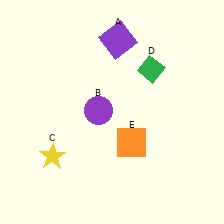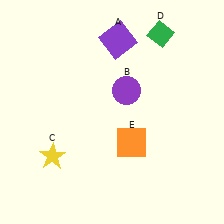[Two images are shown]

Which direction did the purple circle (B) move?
The purple circle (B) moved right.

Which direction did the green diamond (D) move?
The green diamond (D) moved up.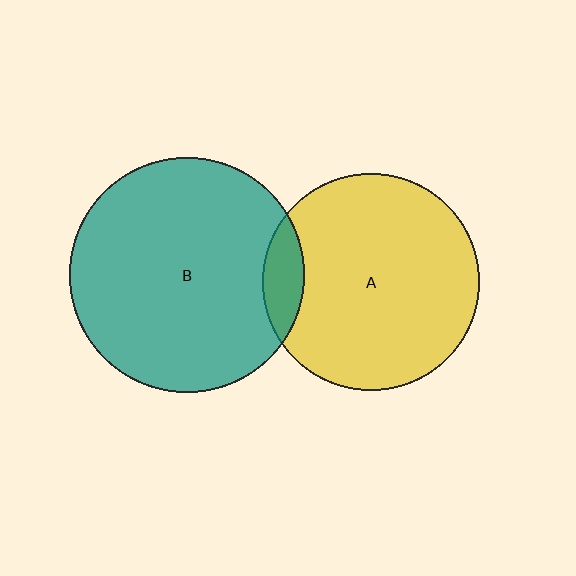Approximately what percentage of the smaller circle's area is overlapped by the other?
Approximately 10%.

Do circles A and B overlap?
Yes.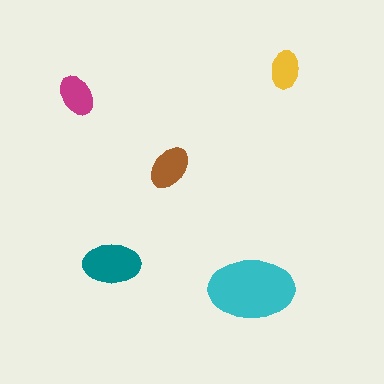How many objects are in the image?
There are 5 objects in the image.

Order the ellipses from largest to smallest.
the cyan one, the teal one, the brown one, the magenta one, the yellow one.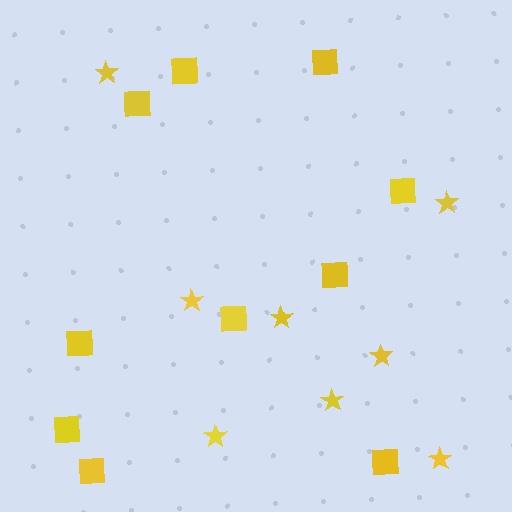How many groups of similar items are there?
There are 2 groups: one group of stars (8) and one group of squares (10).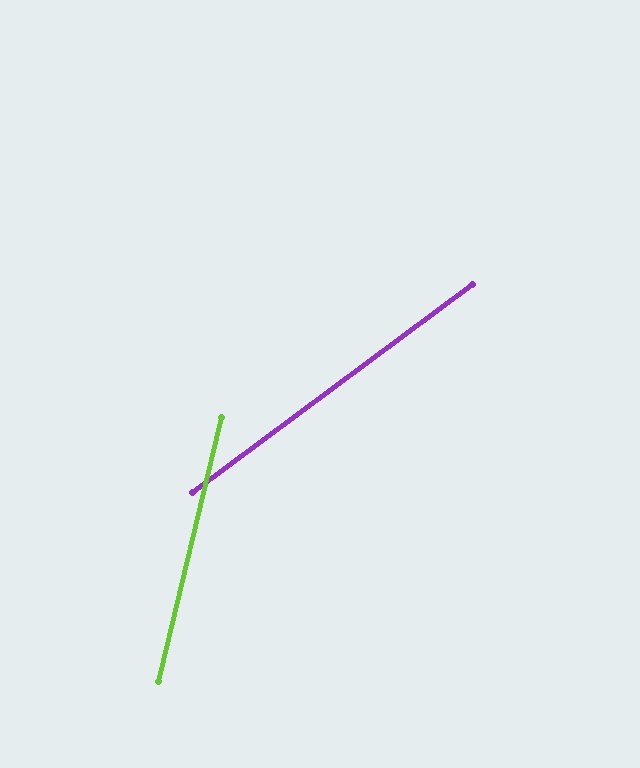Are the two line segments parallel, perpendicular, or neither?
Neither parallel nor perpendicular — they differ by about 40°.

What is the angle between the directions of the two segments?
Approximately 40 degrees.